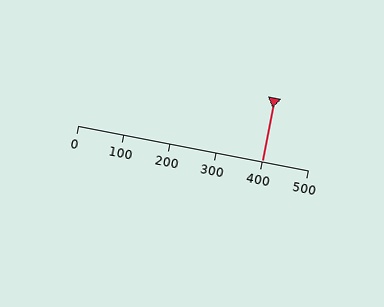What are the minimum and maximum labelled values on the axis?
The axis runs from 0 to 500.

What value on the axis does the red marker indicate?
The marker indicates approximately 400.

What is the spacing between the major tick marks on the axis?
The major ticks are spaced 100 apart.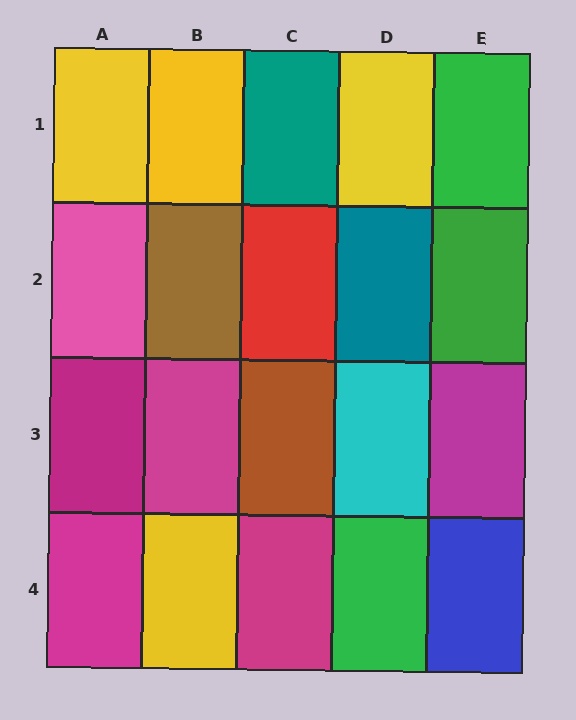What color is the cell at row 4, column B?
Yellow.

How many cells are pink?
1 cell is pink.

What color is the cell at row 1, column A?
Yellow.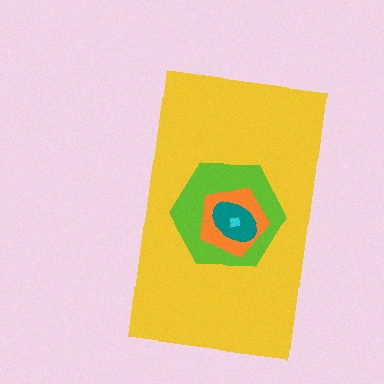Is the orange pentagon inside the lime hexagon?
Yes.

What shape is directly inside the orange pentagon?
The teal ellipse.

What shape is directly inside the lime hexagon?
The orange pentagon.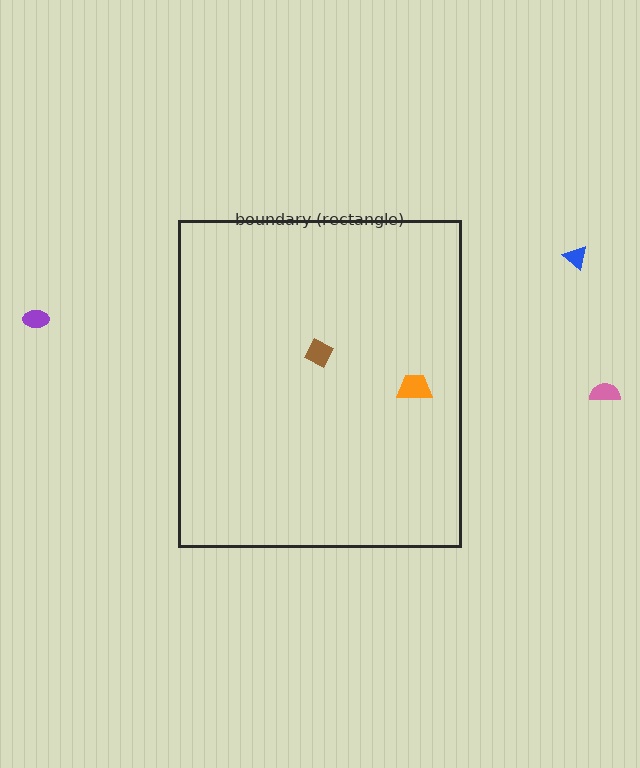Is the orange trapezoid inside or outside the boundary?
Inside.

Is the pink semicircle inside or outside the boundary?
Outside.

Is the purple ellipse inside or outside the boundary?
Outside.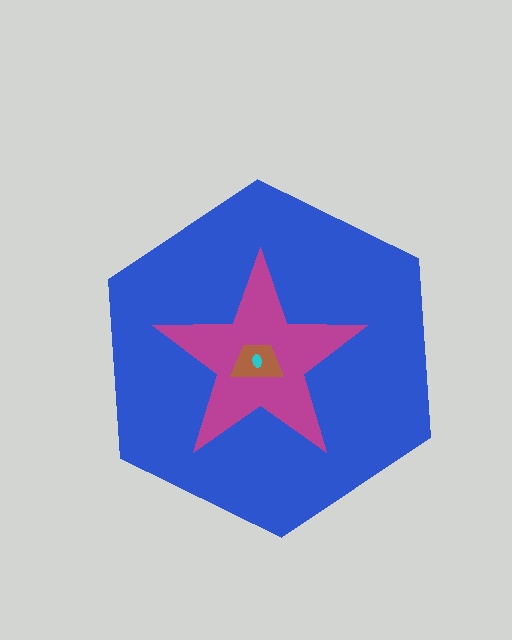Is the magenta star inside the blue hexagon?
Yes.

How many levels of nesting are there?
4.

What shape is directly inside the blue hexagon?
The magenta star.